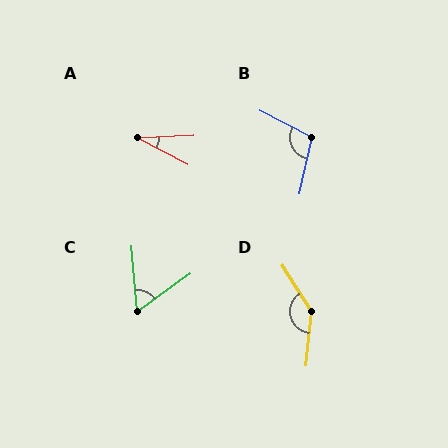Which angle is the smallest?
A, at approximately 30 degrees.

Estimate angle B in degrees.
Approximately 104 degrees.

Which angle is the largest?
D, at approximately 141 degrees.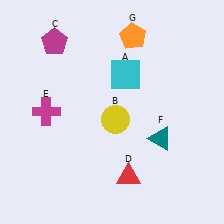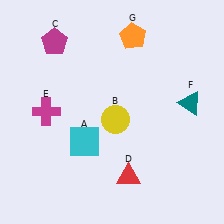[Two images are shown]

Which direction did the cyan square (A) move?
The cyan square (A) moved down.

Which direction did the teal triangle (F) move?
The teal triangle (F) moved up.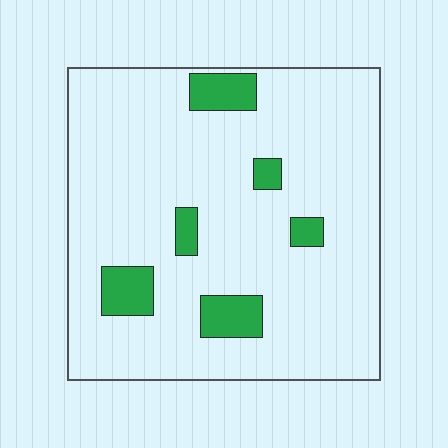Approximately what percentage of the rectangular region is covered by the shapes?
Approximately 10%.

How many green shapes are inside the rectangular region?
6.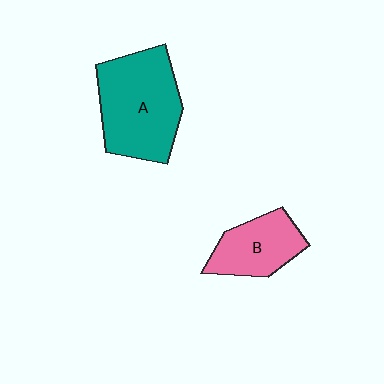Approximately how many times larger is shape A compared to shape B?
Approximately 1.7 times.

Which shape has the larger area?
Shape A (teal).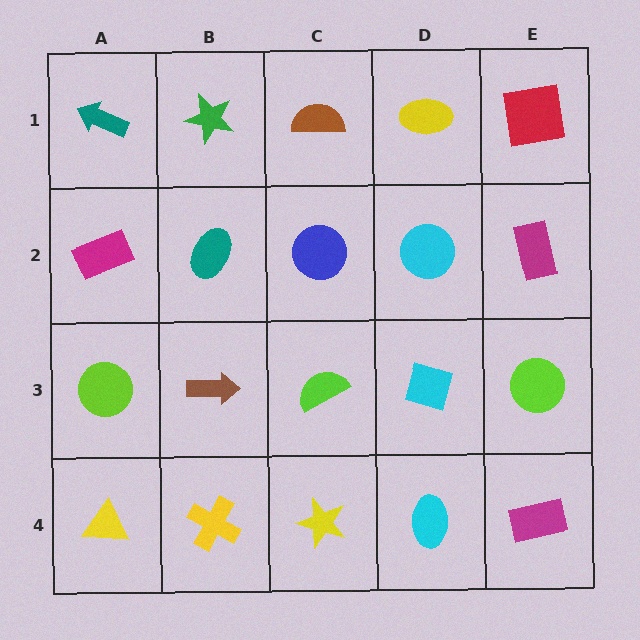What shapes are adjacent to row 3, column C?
A blue circle (row 2, column C), a yellow star (row 4, column C), a brown arrow (row 3, column B), a cyan diamond (row 3, column D).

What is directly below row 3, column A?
A yellow triangle.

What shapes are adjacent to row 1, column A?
A magenta rectangle (row 2, column A), a green star (row 1, column B).